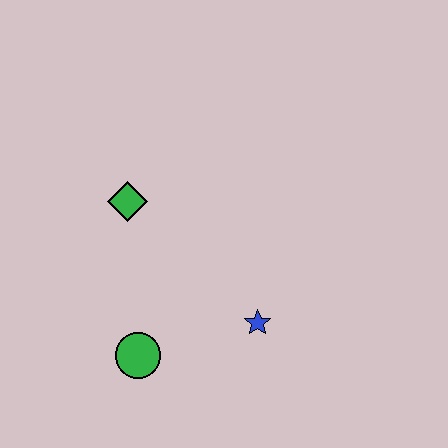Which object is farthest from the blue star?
The green diamond is farthest from the blue star.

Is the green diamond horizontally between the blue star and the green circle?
No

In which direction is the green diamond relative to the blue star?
The green diamond is to the left of the blue star.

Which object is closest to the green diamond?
The green circle is closest to the green diamond.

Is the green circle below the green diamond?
Yes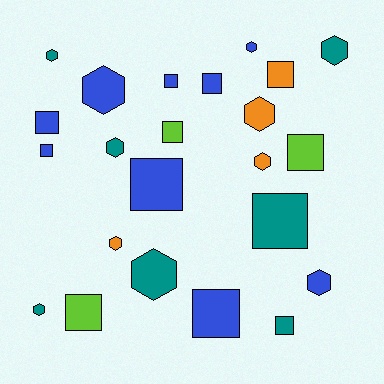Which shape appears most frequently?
Square, with 12 objects.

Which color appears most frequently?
Blue, with 9 objects.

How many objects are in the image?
There are 23 objects.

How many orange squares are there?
There is 1 orange square.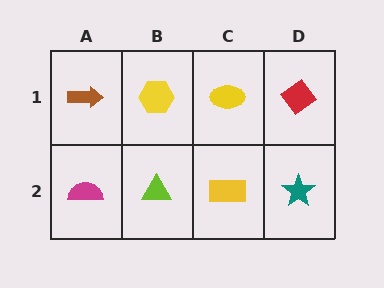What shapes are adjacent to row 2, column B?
A yellow hexagon (row 1, column B), a magenta semicircle (row 2, column A), a yellow rectangle (row 2, column C).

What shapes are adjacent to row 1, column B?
A lime triangle (row 2, column B), a brown arrow (row 1, column A), a yellow ellipse (row 1, column C).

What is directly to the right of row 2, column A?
A lime triangle.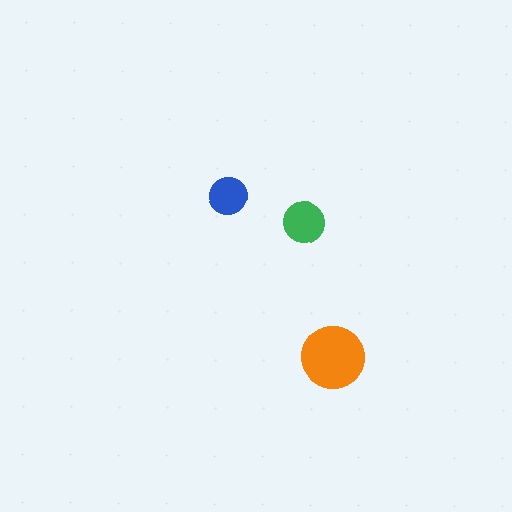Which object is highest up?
The blue circle is topmost.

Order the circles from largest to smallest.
the orange one, the green one, the blue one.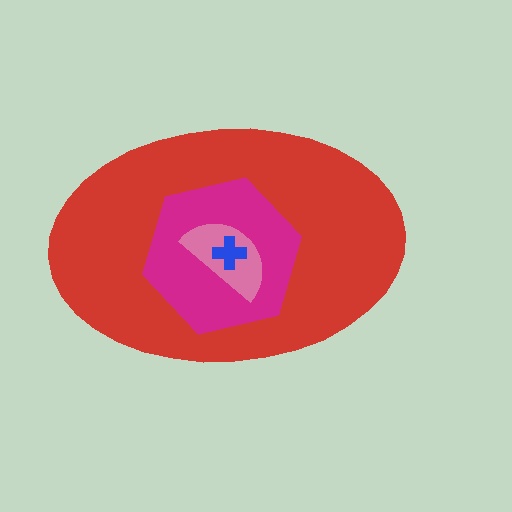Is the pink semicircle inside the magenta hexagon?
Yes.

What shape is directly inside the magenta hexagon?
The pink semicircle.